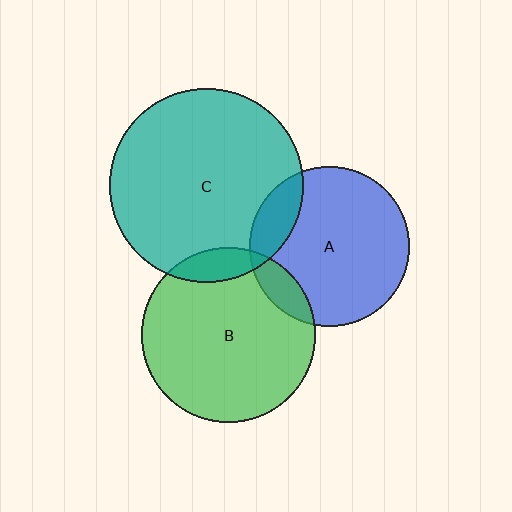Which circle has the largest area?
Circle C (teal).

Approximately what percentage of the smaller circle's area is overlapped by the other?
Approximately 15%.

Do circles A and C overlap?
Yes.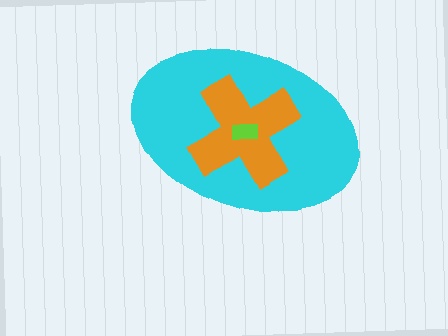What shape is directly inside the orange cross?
The lime rectangle.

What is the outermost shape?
The cyan ellipse.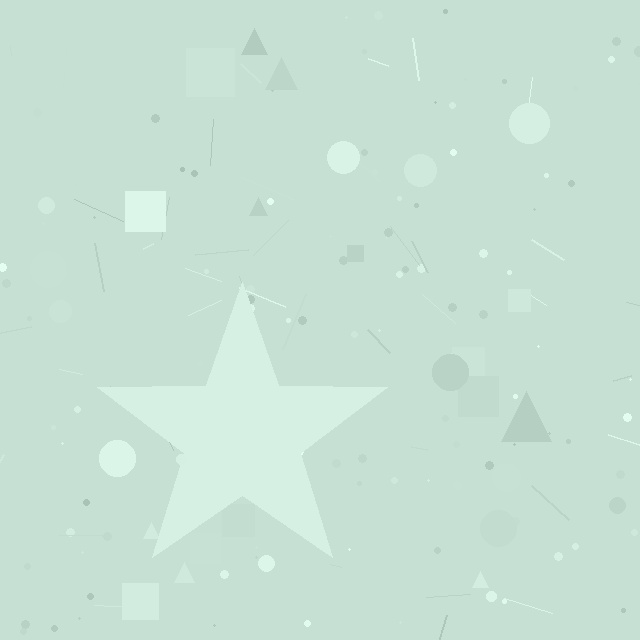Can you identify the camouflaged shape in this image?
The camouflaged shape is a star.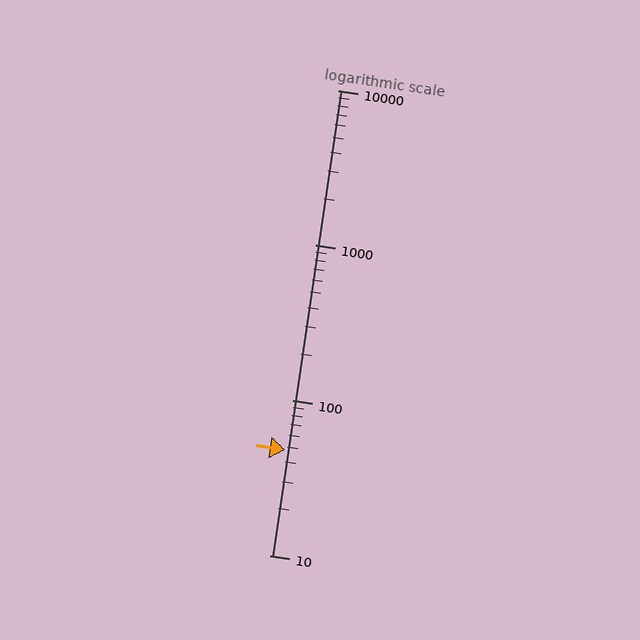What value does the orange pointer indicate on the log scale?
The pointer indicates approximately 48.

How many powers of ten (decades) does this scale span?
The scale spans 3 decades, from 10 to 10000.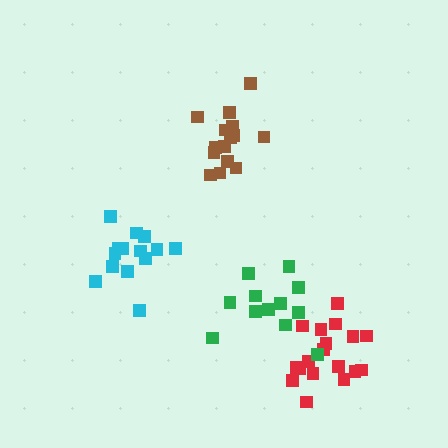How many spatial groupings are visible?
There are 4 spatial groupings.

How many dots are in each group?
Group 1: 18 dots, Group 2: 16 dots, Group 3: 12 dots, Group 4: 14 dots (60 total).